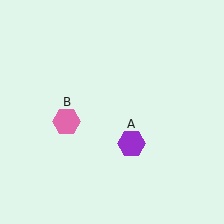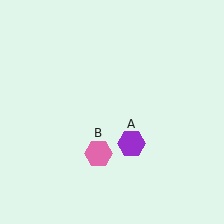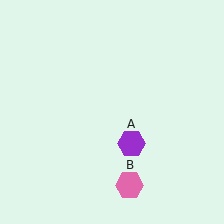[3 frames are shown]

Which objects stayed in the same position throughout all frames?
Purple hexagon (object A) remained stationary.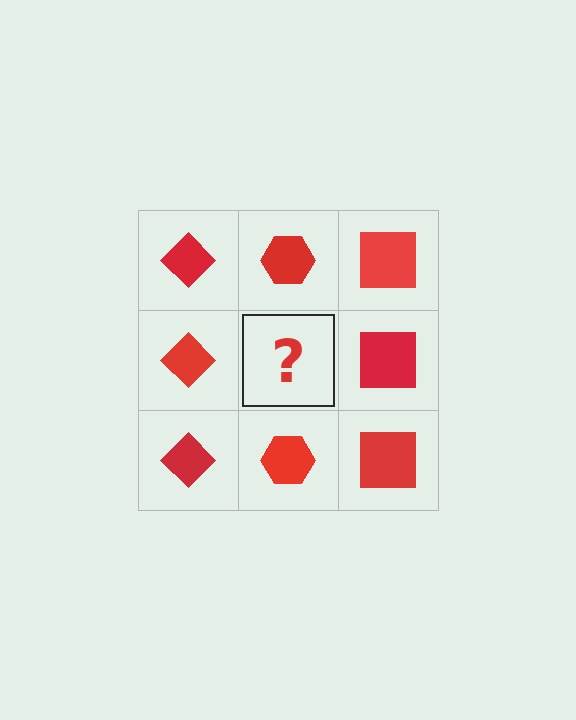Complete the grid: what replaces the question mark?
The question mark should be replaced with a red hexagon.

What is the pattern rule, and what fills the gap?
The rule is that each column has a consistent shape. The gap should be filled with a red hexagon.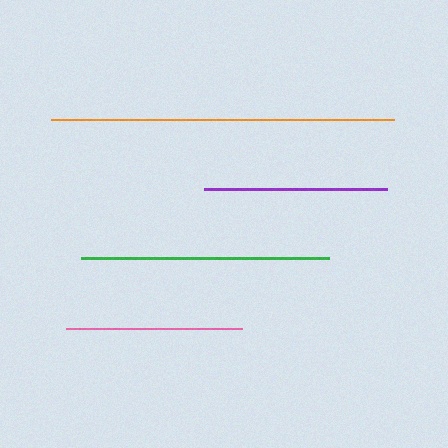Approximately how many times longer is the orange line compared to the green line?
The orange line is approximately 1.4 times the length of the green line.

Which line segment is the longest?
The orange line is the longest at approximately 342 pixels.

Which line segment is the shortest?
The pink line is the shortest at approximately 176 pixels.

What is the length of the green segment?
The green segment is approximately 248 pixels long.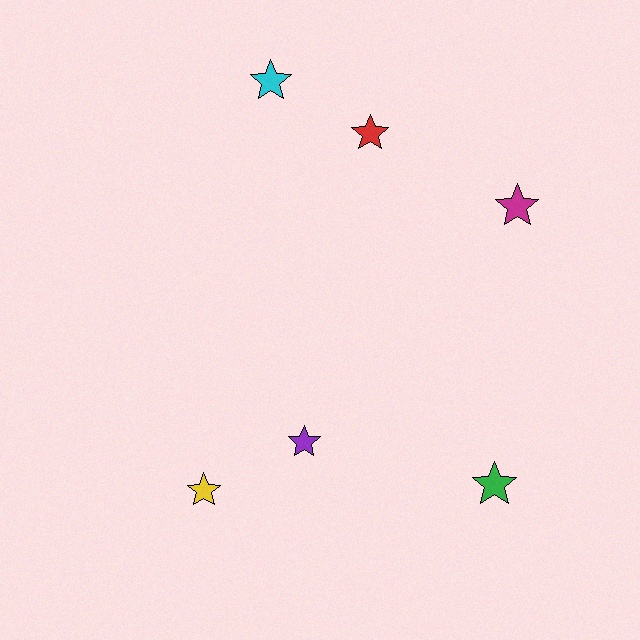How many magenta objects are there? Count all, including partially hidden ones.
There is 1 magenta object.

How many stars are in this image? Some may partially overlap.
There are 6 stars.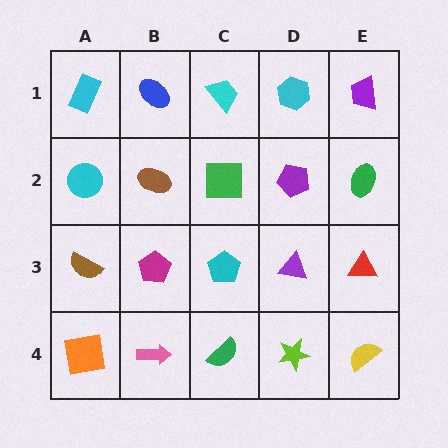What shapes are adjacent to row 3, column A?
A cyan circle (row 2, column A), an orange square (row 4, column A), a magenta pentagon (row 3, column B).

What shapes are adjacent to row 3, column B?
A brown ellipse (row 2, column B), a pink arrow (row 4, column B), a brown semicircle (row 3, column A), a cyan pentagon (row 3, column C).